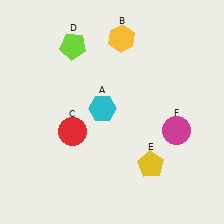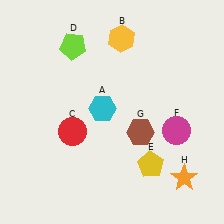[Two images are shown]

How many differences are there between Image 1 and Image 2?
There are 2 differences between the two images.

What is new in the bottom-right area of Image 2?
A brown hexagon (G) was added in the bottom-right area of Image 2.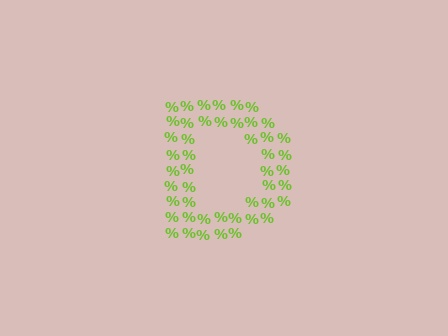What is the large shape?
The large shape is the letter D.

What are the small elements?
The small elements are percent signs.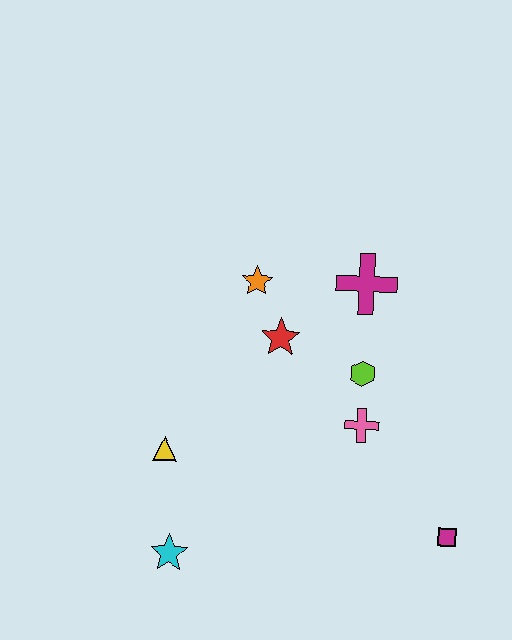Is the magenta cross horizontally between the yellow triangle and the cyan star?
No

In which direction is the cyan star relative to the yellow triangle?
The cyan star is below the yellow triangle.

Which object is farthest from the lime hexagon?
The cyan star is farthest from the lime hexagon.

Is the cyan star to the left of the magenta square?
Yes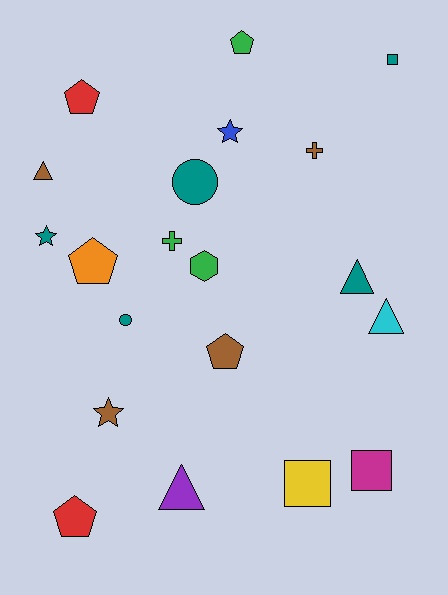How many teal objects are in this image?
There are 5 teal objects.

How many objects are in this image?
There are 20 objects.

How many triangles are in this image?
There are 4 triangles.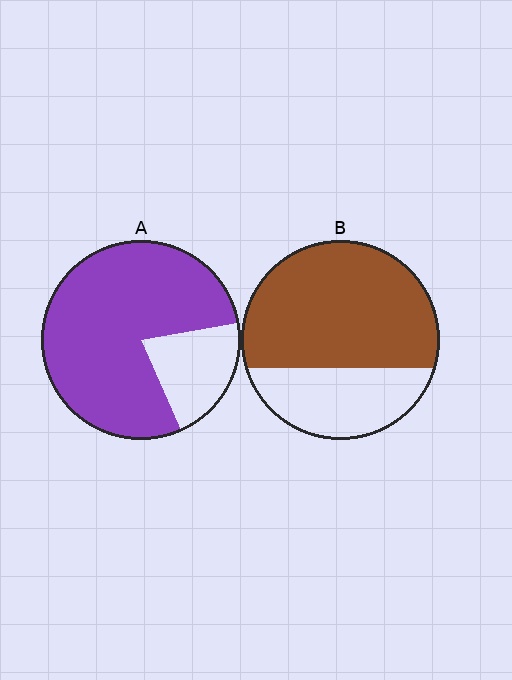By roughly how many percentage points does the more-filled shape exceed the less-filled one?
By roughly 10 percentage points (A over B).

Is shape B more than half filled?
Yes.